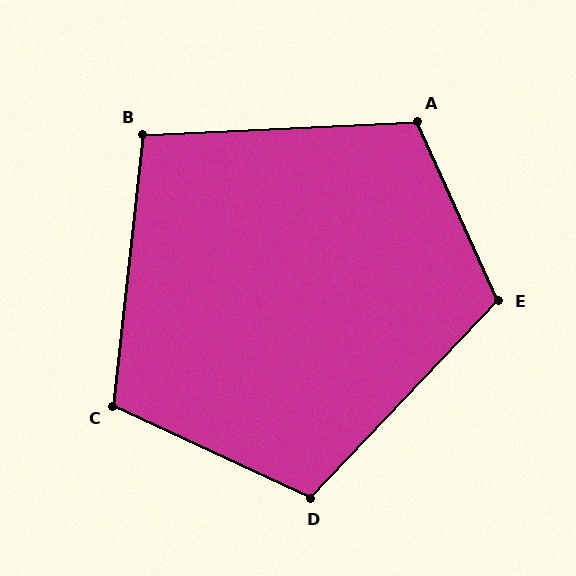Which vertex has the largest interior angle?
E, at approximately 112 degrees.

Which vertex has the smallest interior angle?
B, at approximately 99 degrees.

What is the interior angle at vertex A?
Approximately 112 degrees (obtuse).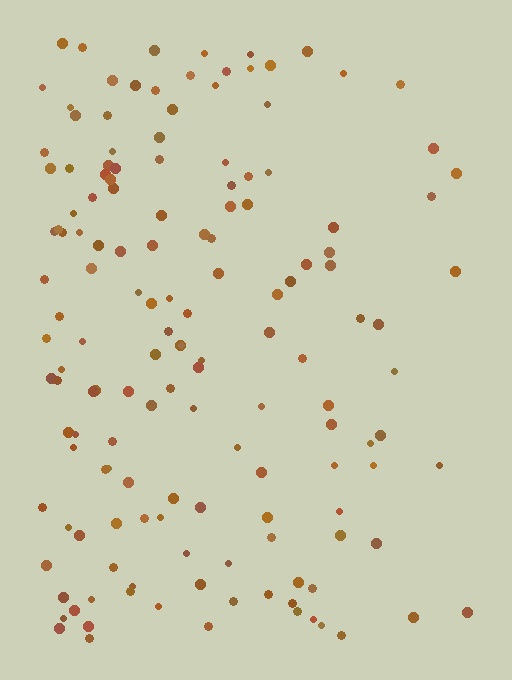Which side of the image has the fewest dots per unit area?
The right.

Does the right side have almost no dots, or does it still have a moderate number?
Still a moderate number, just noticeably fewer than the left.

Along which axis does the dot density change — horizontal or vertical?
Horizontal.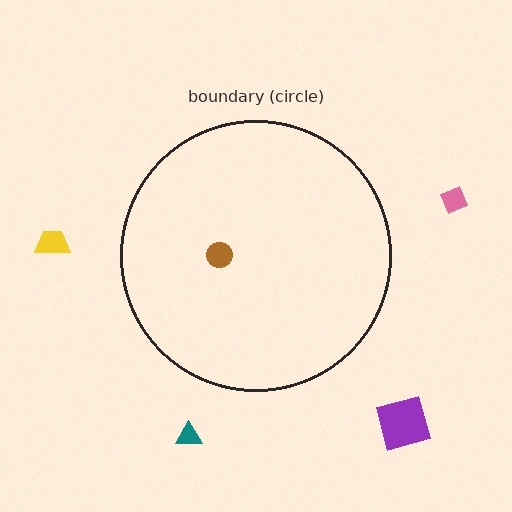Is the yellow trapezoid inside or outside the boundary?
Outside.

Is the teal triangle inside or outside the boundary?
Outside.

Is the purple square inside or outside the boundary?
Outside.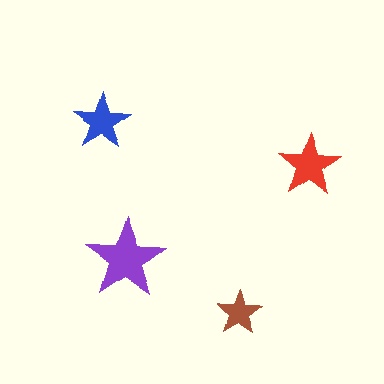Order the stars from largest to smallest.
the purple one, the red one, the blue one, the brown one.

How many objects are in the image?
There are 4 objects in the image.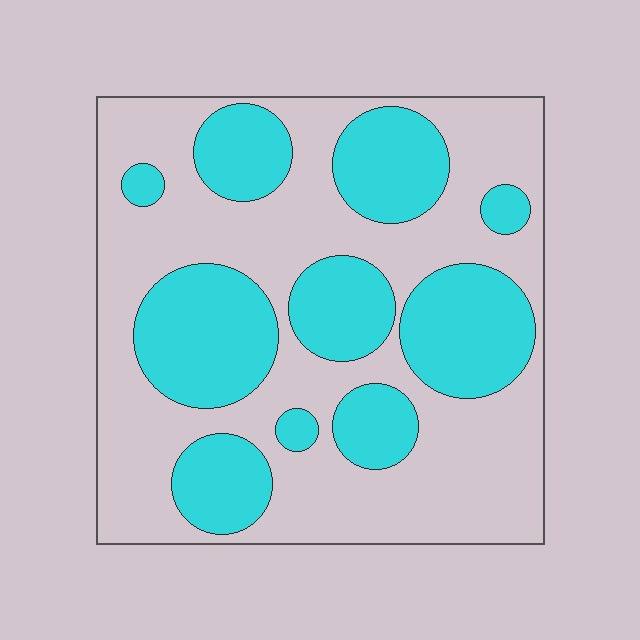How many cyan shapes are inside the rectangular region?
10.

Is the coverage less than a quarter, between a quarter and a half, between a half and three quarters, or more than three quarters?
Between a quarter and a half.